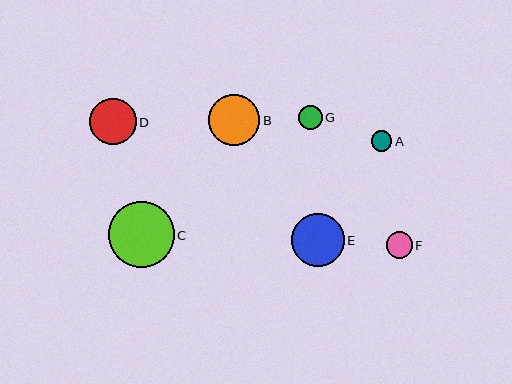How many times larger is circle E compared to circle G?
Circle E is approximately 2.2 times the size of circle G.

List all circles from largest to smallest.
From largest to smallest: C, E, B, D, F, G, A.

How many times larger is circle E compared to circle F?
Circle E is approximately 2.0 times the size of circle F.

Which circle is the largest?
Circle C is the largest with a size of approximately 66 pixels.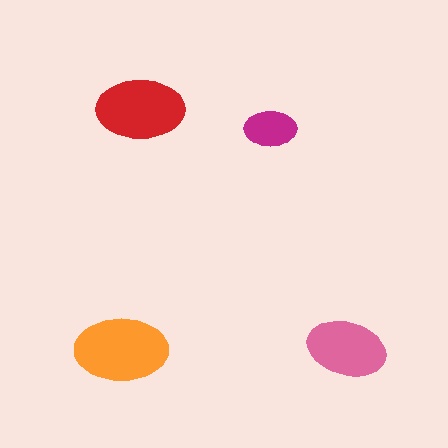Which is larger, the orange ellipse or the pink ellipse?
The orange one.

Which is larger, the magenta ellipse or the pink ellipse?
The pink one.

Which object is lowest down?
The orange ellipse is bottommost.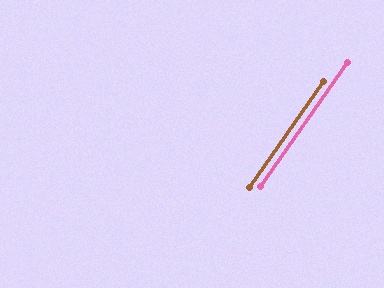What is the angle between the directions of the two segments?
Approximately 0 degrees.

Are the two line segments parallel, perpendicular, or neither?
Parallel — their directions differ by only 0.0°.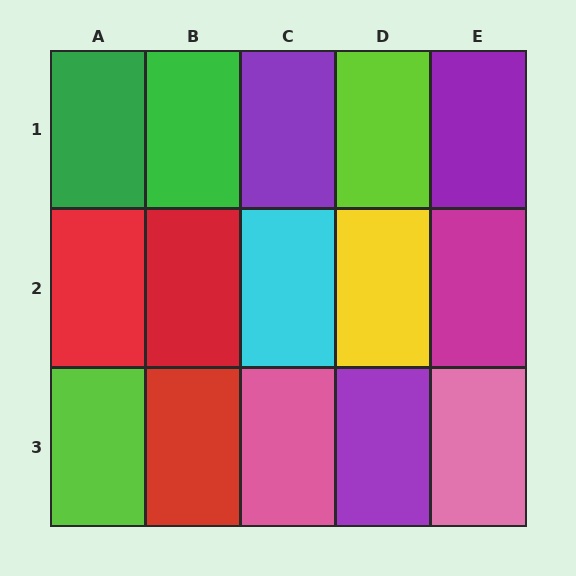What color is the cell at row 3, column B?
Red.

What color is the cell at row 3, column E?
Pink.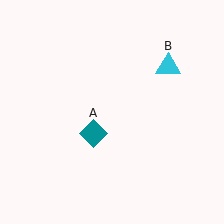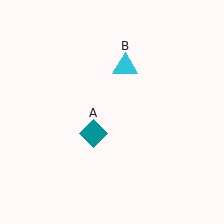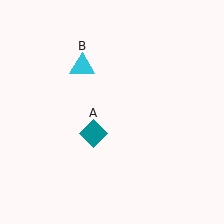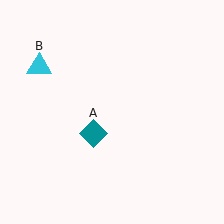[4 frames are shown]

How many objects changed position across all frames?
1 object changed position: cyan triangle (object B).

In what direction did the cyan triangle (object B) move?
The cyan triangle (object B) moved left.